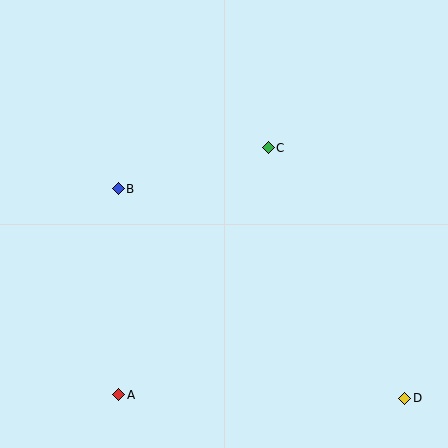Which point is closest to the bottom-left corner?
Point A is closest to the bottom-left corner.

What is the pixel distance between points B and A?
The distance between B and A is 206 pixels.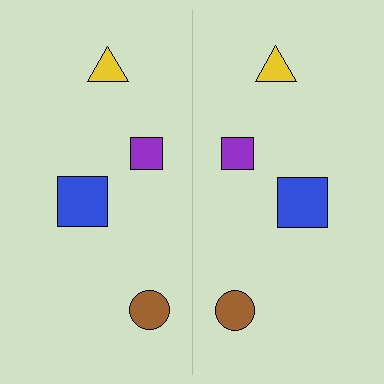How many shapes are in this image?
There are 8 shapes in this image.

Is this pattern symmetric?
Yes, this pattern has bilateral (reflection) symmetry.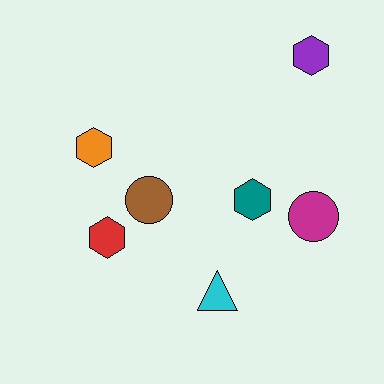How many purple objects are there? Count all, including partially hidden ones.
There is 1 purple object.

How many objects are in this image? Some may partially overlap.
There are 7 objects.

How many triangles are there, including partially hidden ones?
There is 1 triangle.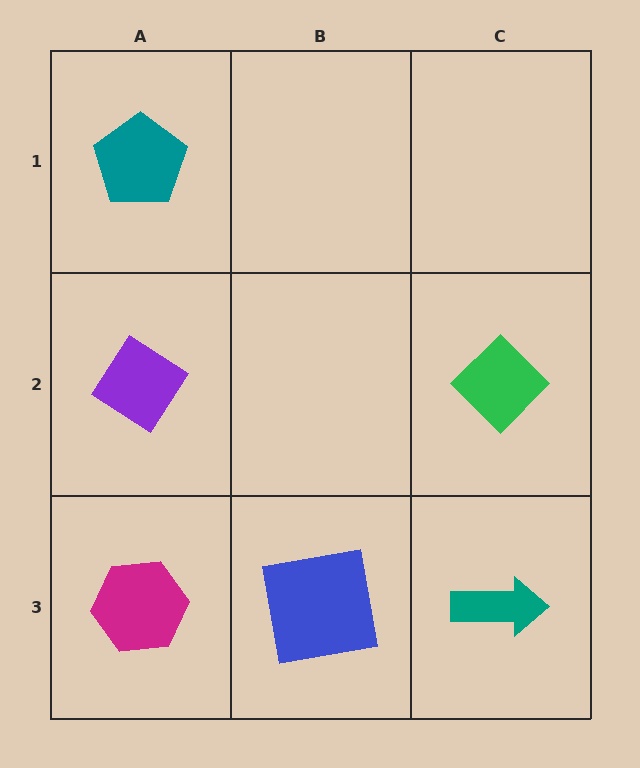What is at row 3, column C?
A teal arrow.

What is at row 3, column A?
A magenta hexagon.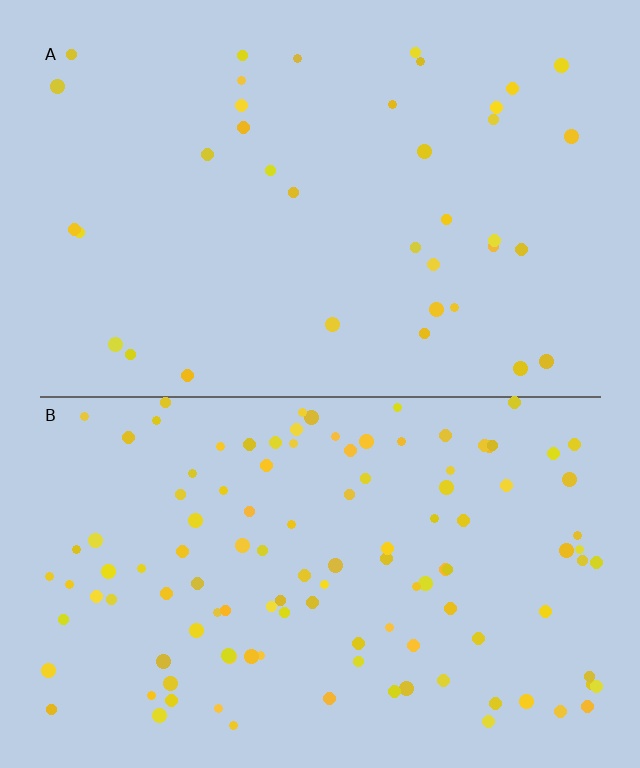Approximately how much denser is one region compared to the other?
Approximately 3.2× — region B over region A.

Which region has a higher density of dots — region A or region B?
B (the bottom).